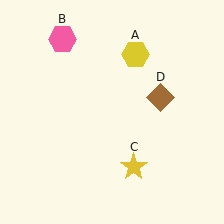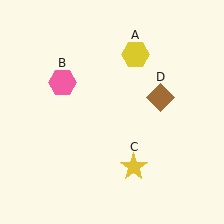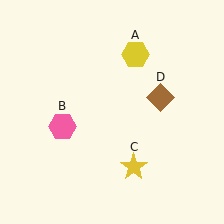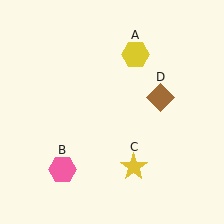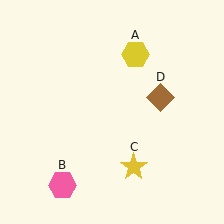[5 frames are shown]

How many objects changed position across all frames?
1 object changed position: pink hexagon (object B).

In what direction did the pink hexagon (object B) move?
The pink hexagon (object B) moved down.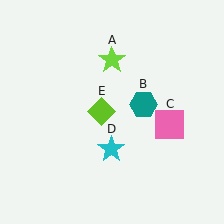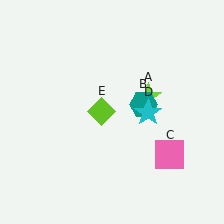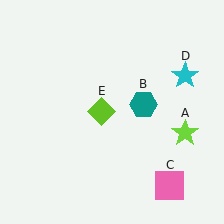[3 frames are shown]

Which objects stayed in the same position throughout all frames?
Teal hexagon (object B) and lime diamond (object E) remained stationary.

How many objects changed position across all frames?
3 objects changed position: lime star (object A), pink square (object C), cyan star (object D).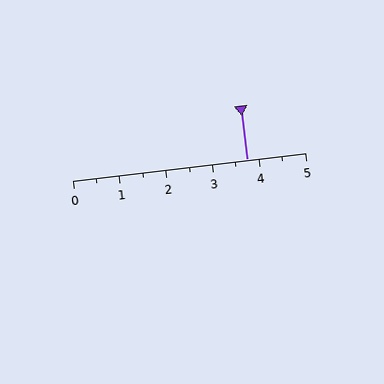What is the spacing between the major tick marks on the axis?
The major ticks are spaced 1 apart.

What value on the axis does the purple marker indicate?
The marker indicates approximately 3.8.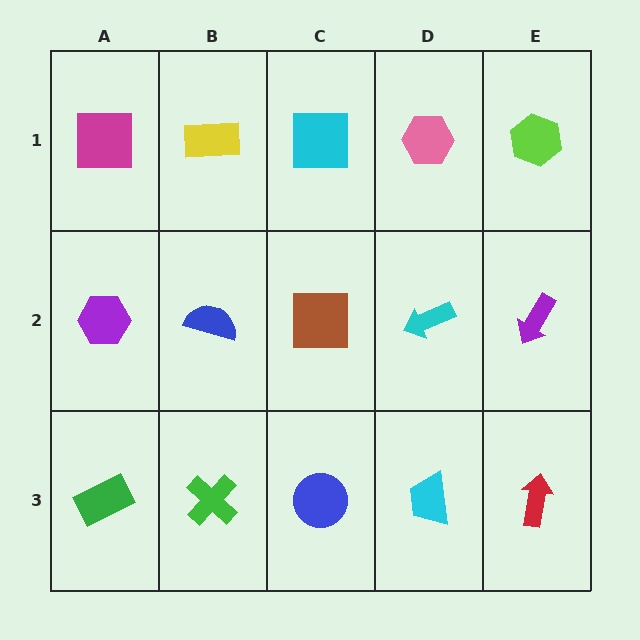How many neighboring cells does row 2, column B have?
4.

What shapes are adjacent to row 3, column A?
A purple hexagon (row 2, column A), a green cross (row 3, column B).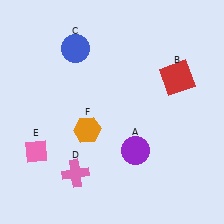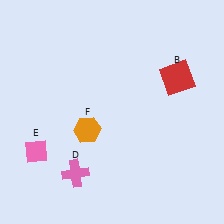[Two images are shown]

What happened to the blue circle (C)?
The blue circle (C) was removed in Image 2. It was in the top-left area of Image 1.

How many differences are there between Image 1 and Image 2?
There are 2 differences between the two images.